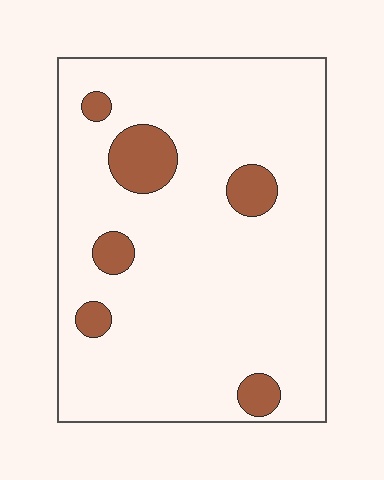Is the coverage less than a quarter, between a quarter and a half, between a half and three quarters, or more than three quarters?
Less than a quarter.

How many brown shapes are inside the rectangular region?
6.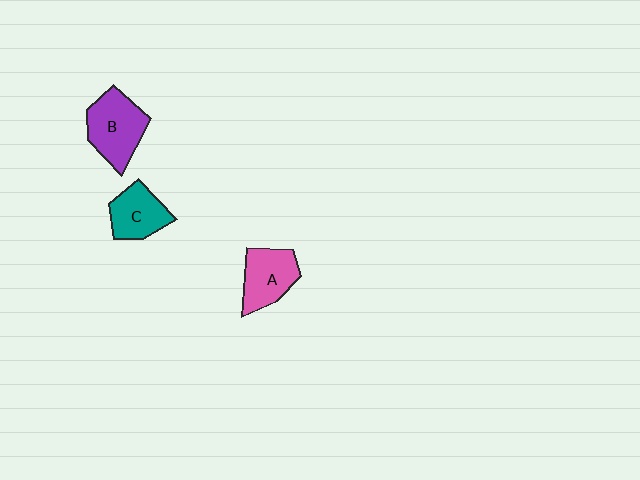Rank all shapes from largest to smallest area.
From largest to smallest: B (purple), A (pink), C (teal).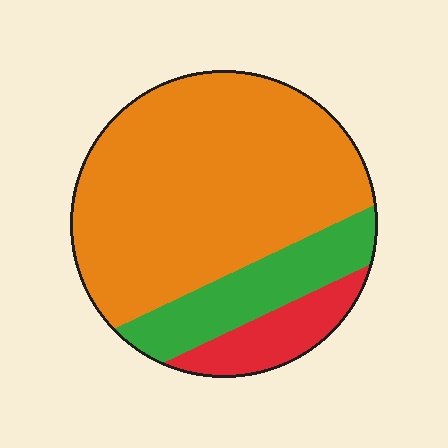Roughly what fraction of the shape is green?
Green covers roughly 20% of the shape.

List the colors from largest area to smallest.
From largest to smallest: orange, green, red.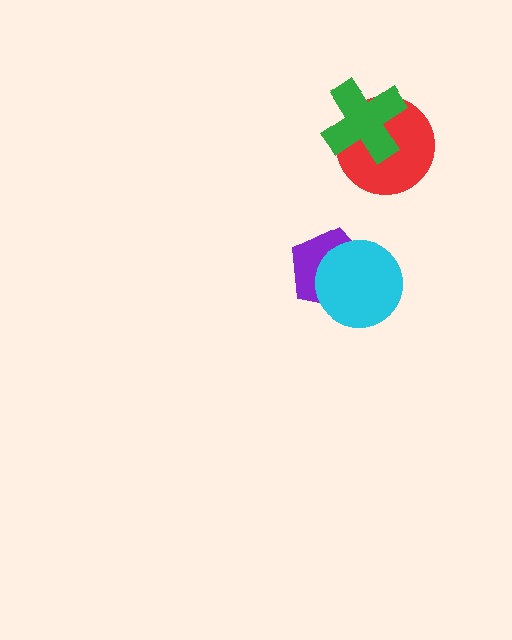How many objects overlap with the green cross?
1 object overlaps with the green cross.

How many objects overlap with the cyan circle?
1 object overlaps with the cyan circle.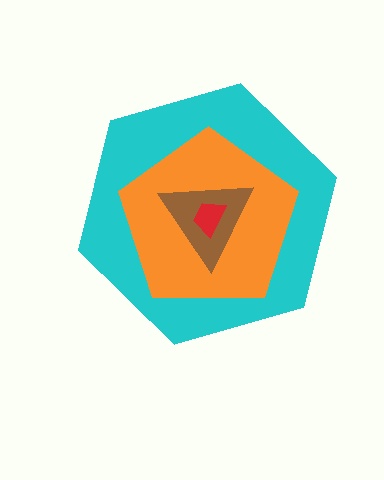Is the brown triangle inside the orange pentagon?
Yes.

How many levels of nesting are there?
4.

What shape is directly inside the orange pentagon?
The brown triangle.